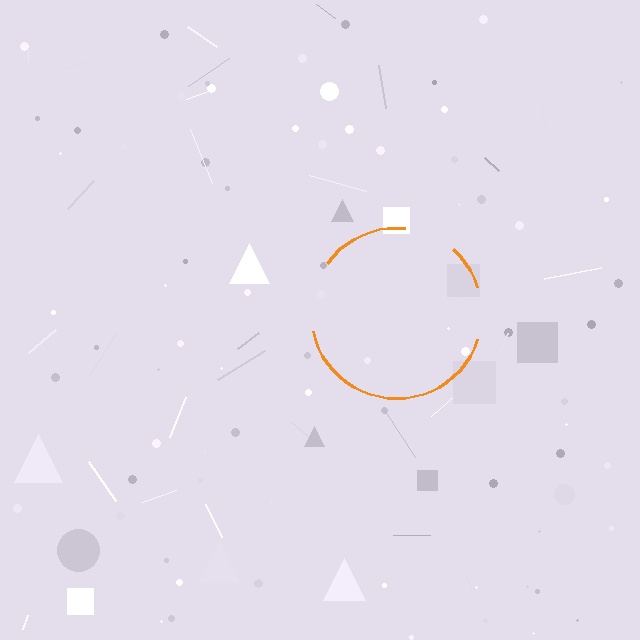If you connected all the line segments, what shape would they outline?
They would outline a circle.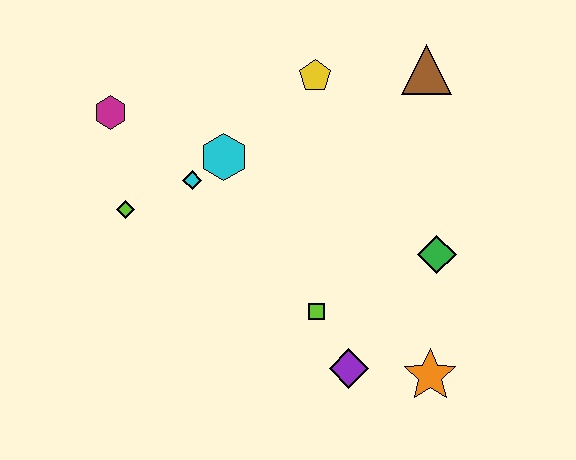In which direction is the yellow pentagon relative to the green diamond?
The yellow pentagon is above the green diamond.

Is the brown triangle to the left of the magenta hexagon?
No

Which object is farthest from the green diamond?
The magenta hexagon is farthest from the green diamond.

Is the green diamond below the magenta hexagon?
Yes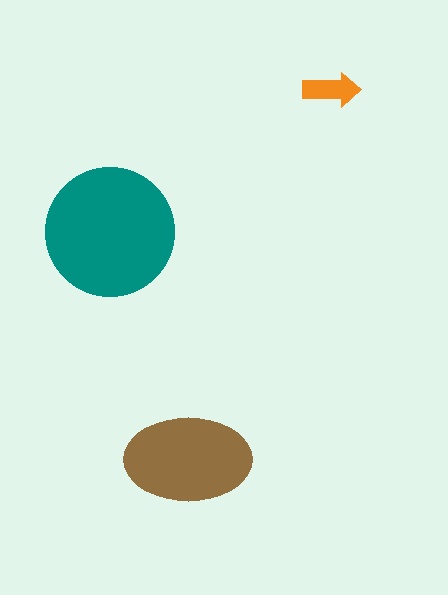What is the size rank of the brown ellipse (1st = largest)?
2nd.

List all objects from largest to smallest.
The teal circle, the brown ellipse, the orange arrow.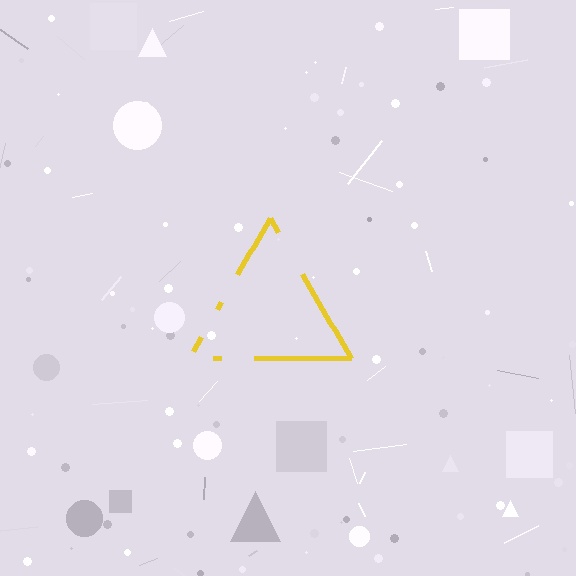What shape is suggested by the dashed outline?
The dashed outline suggests a triangle.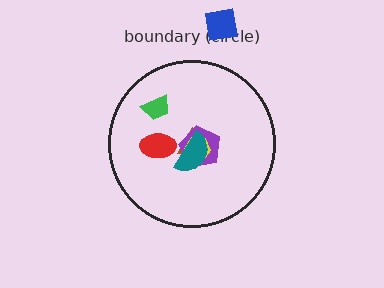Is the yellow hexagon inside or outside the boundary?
Inside.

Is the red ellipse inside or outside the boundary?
Inside.